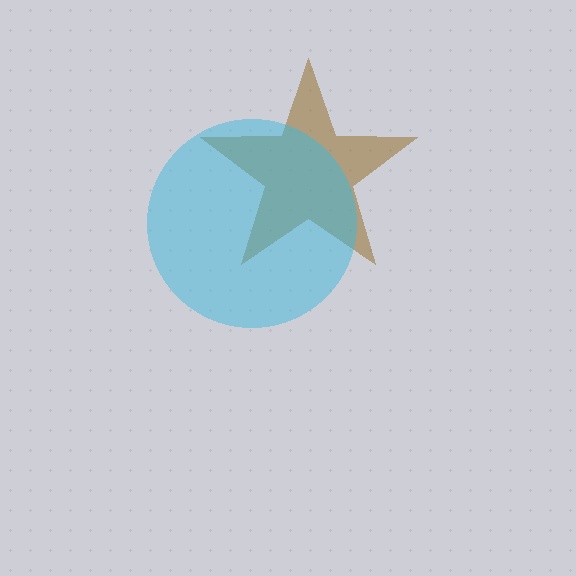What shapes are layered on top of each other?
The layered shapes are: a brown star, a cyan circle.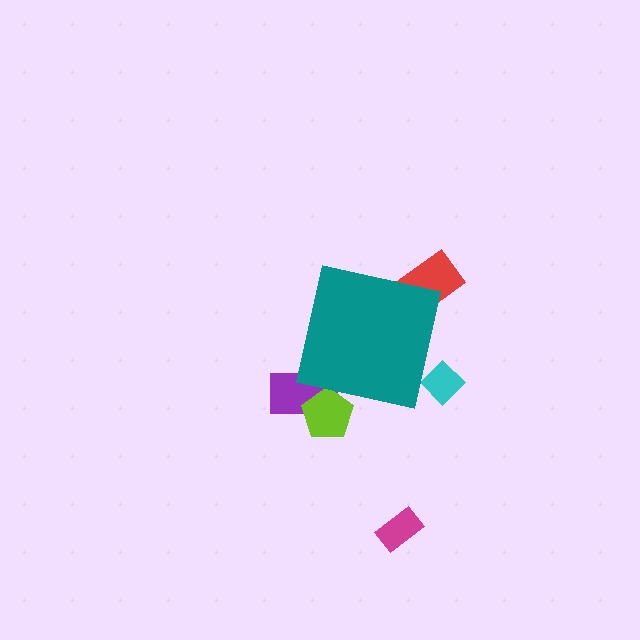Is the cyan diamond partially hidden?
Yes, the cyan diamond is partially hidden behind the teal square.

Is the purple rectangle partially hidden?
Yes, the purple rectangle is partially hidden behind the teal square.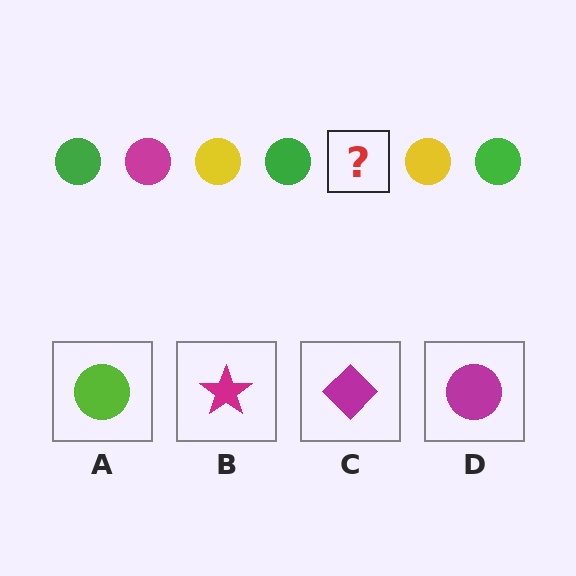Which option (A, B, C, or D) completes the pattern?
D.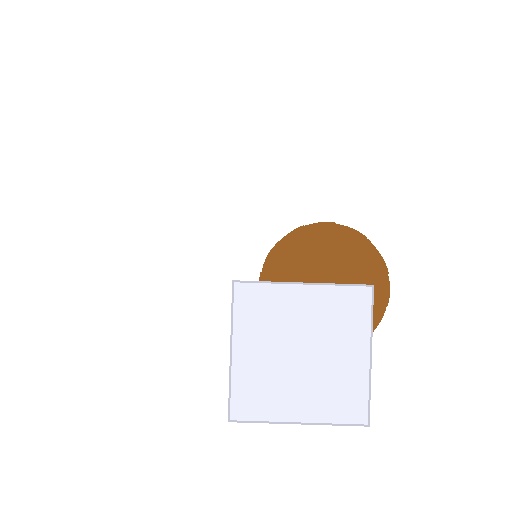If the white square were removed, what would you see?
You would see the complete brown circle.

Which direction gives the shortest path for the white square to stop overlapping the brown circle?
Moving down gives the shortest separation.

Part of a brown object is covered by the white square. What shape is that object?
It is a circle.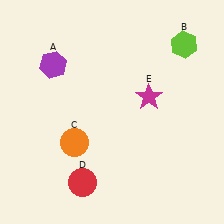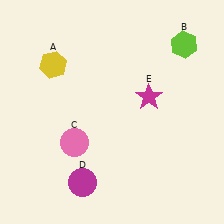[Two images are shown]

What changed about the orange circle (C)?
In Image 1, C is orange. In Image 2, it changed to pink.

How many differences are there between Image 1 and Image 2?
There are 3 differences between the two images.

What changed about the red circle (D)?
In Image 1, D is red. In Image 2, it changed to magenta.